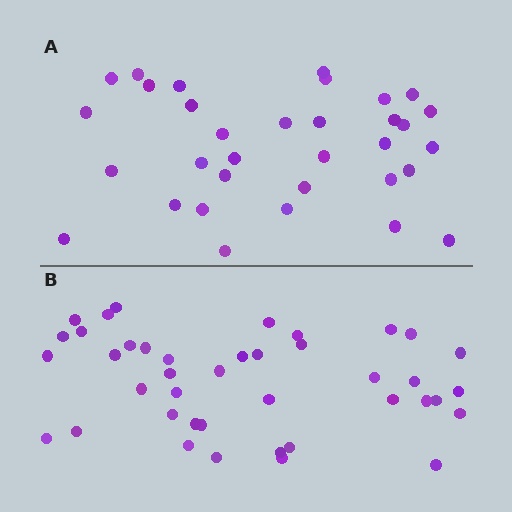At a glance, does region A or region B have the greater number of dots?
Region B (the bottom region) has more dots.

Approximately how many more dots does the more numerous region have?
Region B has roughly 8 or so more dots than region A.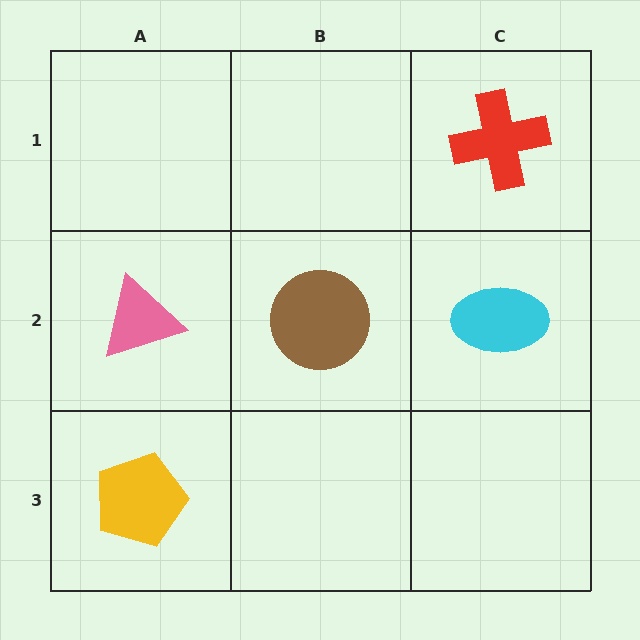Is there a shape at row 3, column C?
No, that cell is empty.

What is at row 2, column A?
A pink triangle.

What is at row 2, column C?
A cyan ellipse.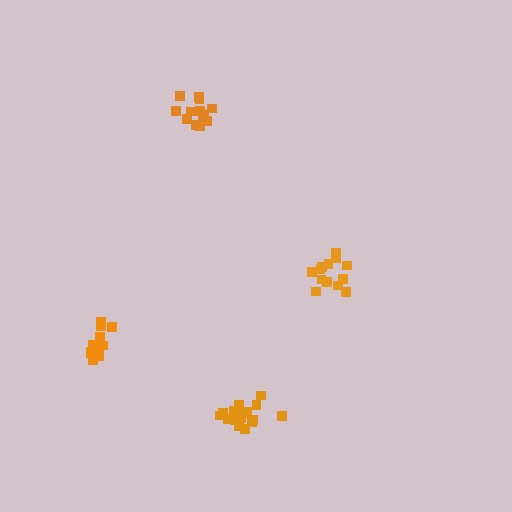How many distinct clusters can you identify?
There are 4 distinct clusters.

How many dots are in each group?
Group 1: 17 dots, Group 2: 13 dots, Group 3: 12 dots, Group 4: 13 dots (55 total).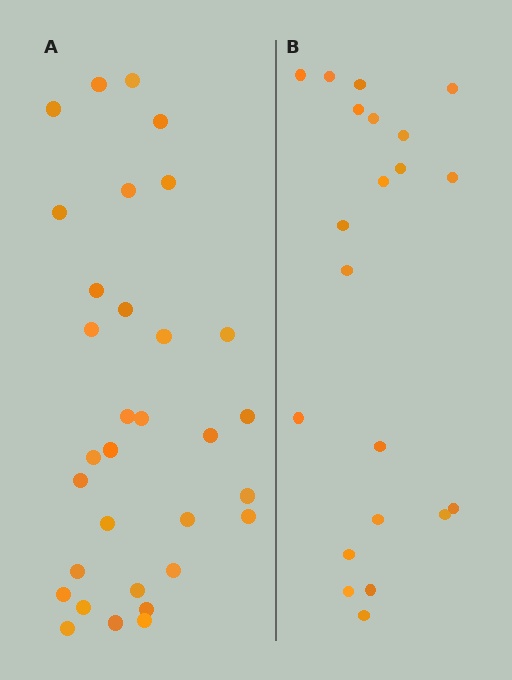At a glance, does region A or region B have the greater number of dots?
Region A (the left region) has more dots.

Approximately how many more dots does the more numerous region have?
Region A has roughly 12 or so more dots than region B.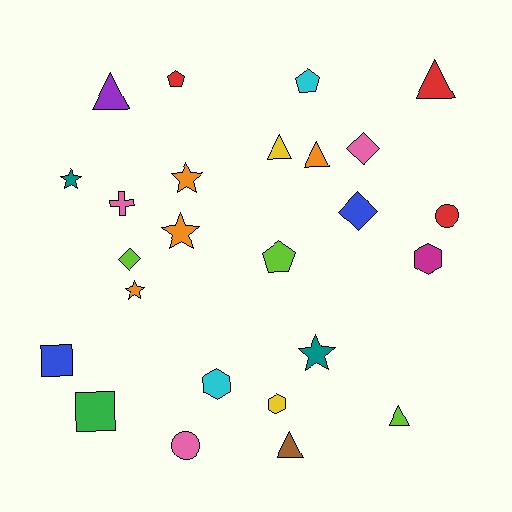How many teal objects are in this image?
There are 2 teal objects.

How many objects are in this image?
There are 25 objects.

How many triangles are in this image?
There are 6 triangles.